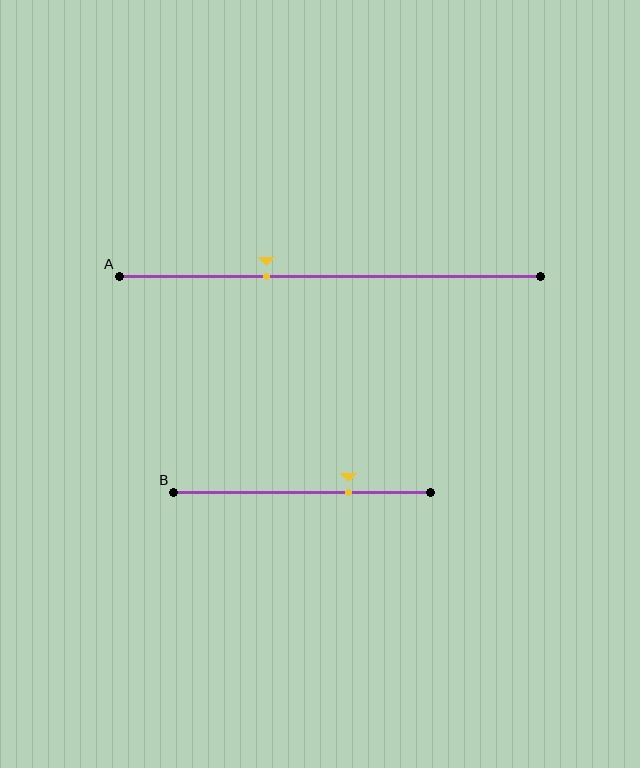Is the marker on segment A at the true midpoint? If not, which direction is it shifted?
No, the marker on segment A is shifted to the left by about 15% of the segment length.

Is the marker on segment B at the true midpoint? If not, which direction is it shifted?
No, the marker on segment B is shifted to the right by about 18% of the segment length.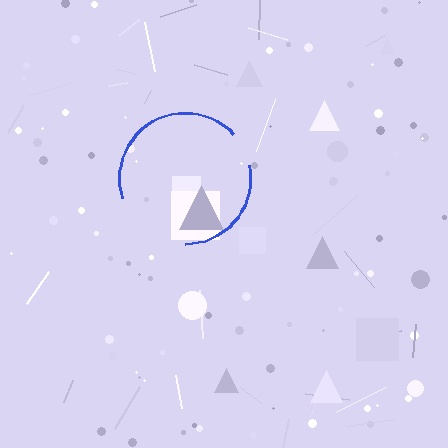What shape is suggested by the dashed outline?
The dashed outline suggests a circle.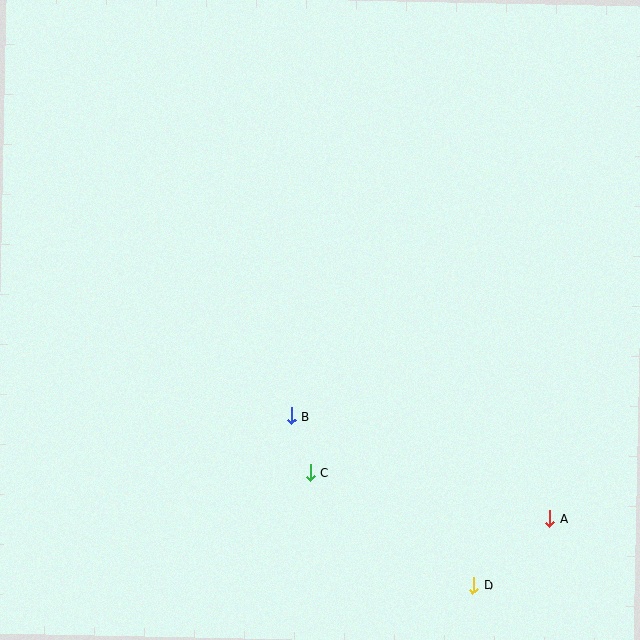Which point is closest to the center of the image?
Point B at (291, 416) is closest to the center.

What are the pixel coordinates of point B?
Point B is at (291, 416).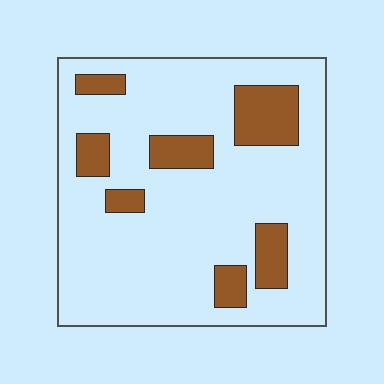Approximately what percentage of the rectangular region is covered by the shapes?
Approximately 20%.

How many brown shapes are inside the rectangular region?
7.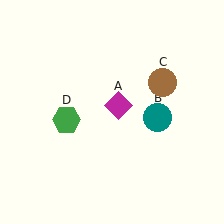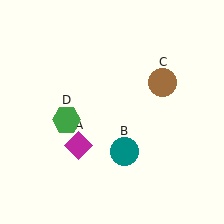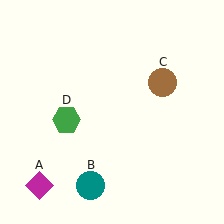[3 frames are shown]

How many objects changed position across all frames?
2 objects changed position: magenta diamond (object A), teal circle (object B).